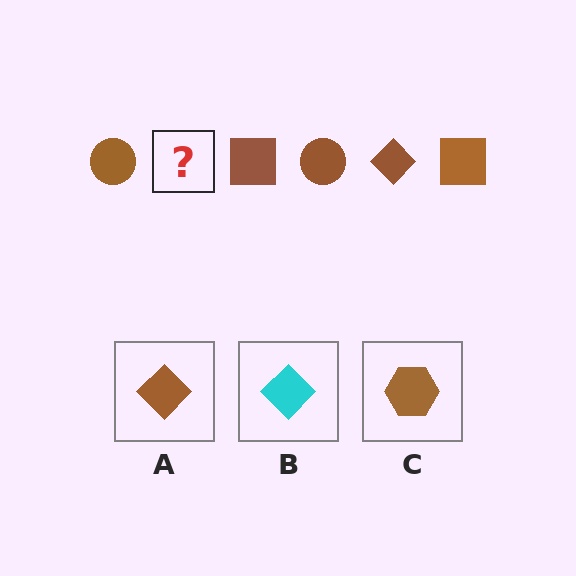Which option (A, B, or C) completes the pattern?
A.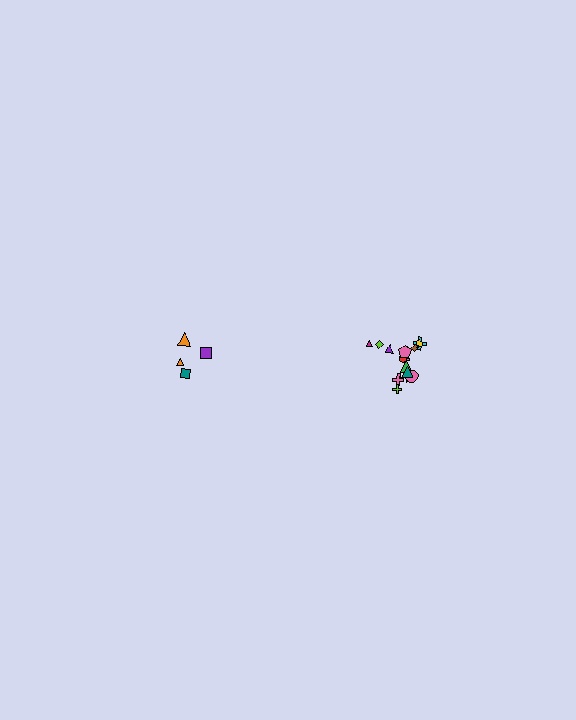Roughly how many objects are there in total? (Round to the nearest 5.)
Roughly 20 objects in total.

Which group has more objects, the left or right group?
The right group.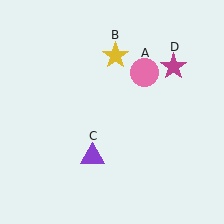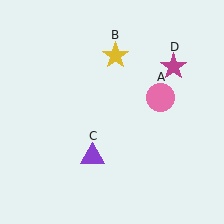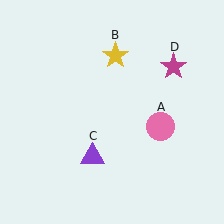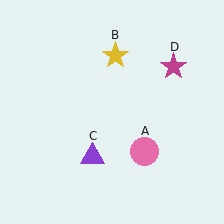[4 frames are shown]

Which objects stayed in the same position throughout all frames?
Yellow star (object B) and purple triangle (object C) and magenta star (object D) remained stationary.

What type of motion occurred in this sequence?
The pink circle (object A) rotated clockwise around the center of the scene.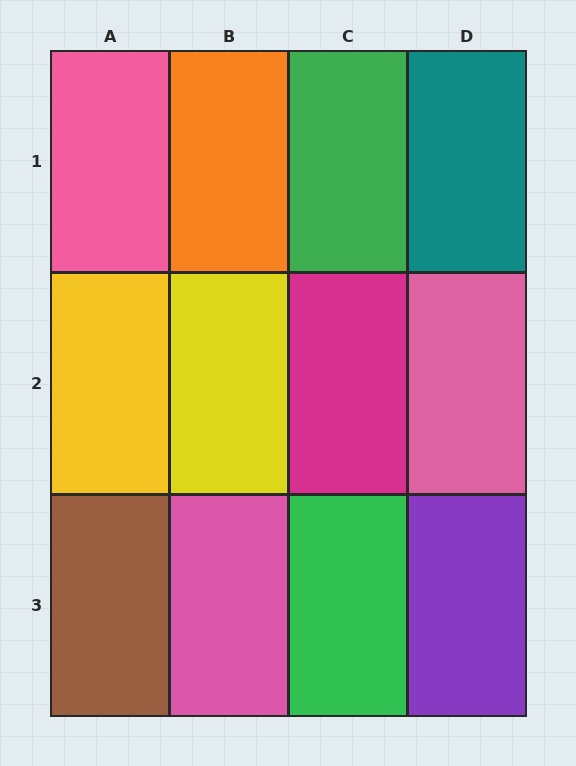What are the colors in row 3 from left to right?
Brown, pink, green, purple.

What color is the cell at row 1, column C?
Green.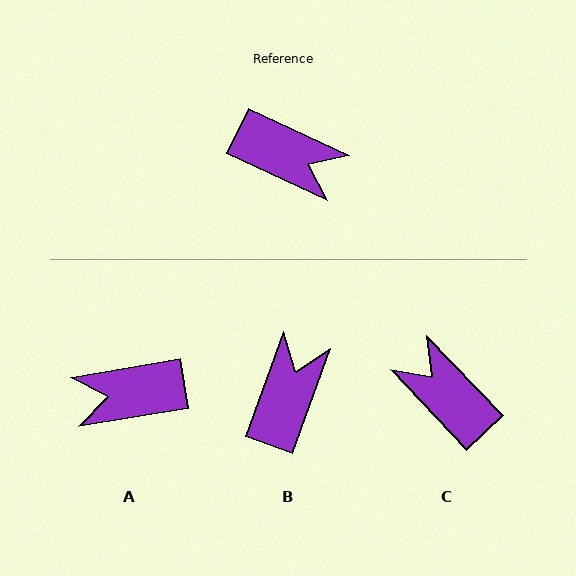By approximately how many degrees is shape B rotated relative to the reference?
Approximately 95 degrees counter-clockwise.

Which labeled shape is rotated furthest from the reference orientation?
C, about 158 degrees away.